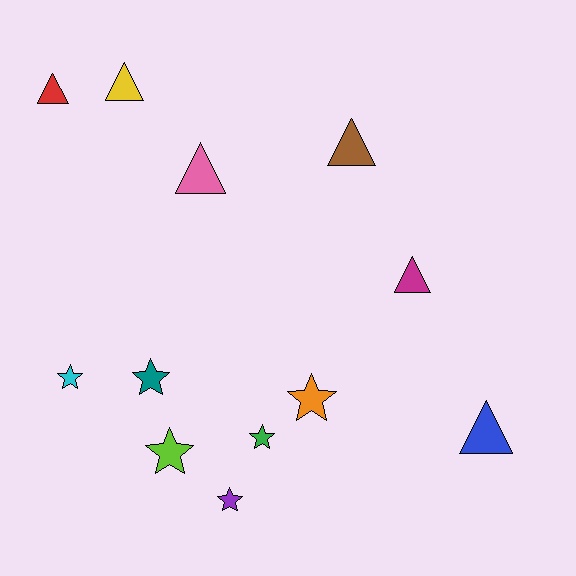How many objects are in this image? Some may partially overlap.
There are 12 objects.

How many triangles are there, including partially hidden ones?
There are 6 triangles.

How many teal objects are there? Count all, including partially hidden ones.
There is 1 teal object.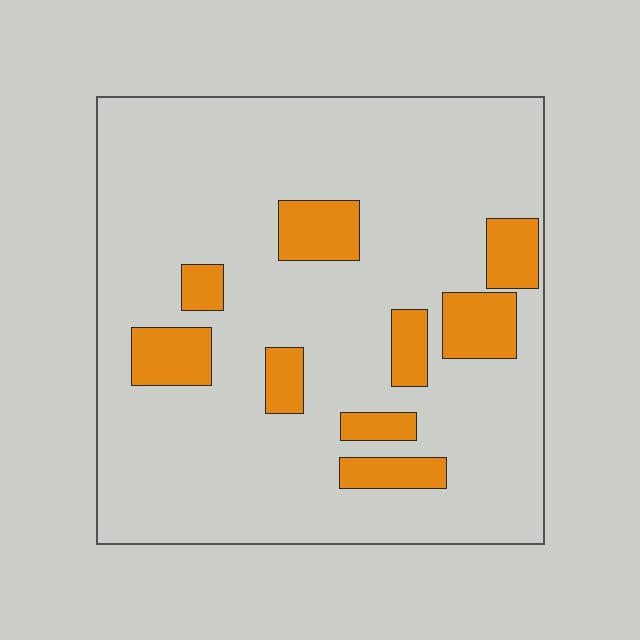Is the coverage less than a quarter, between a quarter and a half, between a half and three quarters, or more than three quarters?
Less than a quarter.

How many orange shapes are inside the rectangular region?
9.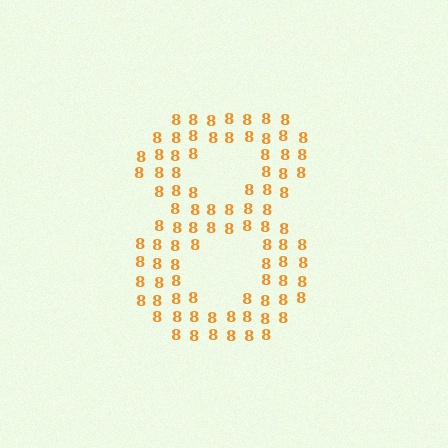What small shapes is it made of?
It is made of small digit 8's.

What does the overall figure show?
The overall figure shows the digit 8.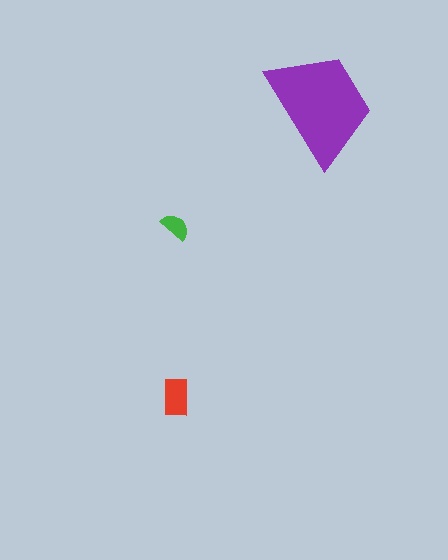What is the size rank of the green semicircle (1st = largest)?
3rd.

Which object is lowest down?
The red rectangle is bottommost.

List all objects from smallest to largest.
The green semicircle, the red rectangle, the purple trapezoid.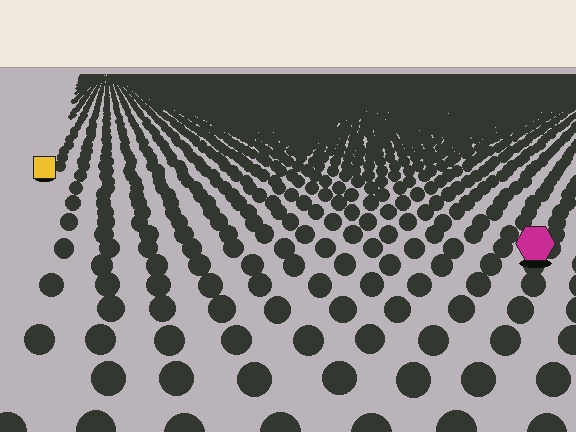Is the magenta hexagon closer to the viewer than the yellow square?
Yes. The magenta hexagon is closer — you can tell from the texture gradient: the ground texture is coarser near it.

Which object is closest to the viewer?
The magenta hexagon is closest. The texture marks near it are larger and more spread out.